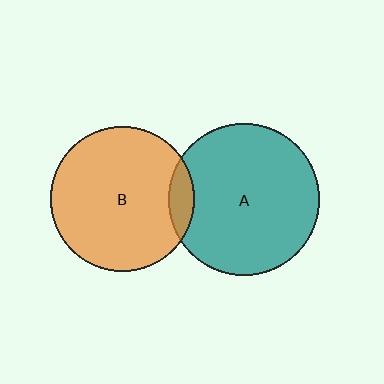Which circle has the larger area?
Circle A (teal).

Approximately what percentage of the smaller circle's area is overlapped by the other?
Approximately 10%.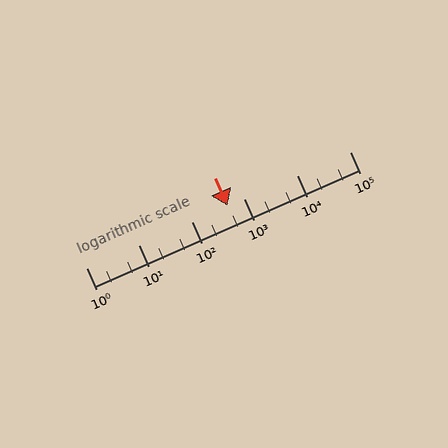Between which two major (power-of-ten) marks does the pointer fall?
The pointer is between 100 and 1000.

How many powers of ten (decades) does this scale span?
The scale spans 5 decades, from 1 to 100000.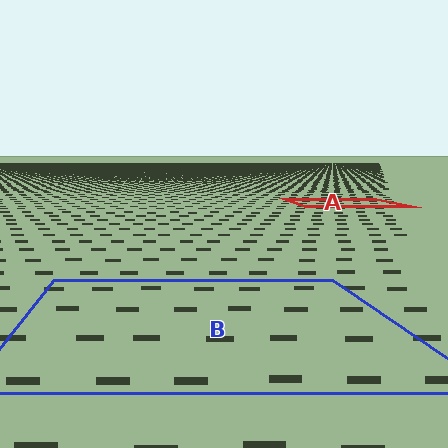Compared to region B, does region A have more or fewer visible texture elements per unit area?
Region A has more texture elements per unit area — they are packed more densely because it is farther away.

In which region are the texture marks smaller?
The texture marks are smaller in region A, because it is farther away.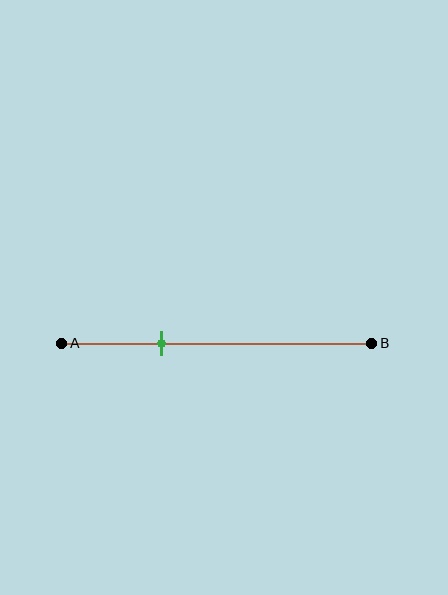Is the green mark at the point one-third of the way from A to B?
Yes, the mark is approximately at the one-third point.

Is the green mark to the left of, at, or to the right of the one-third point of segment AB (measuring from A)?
The green mark is approximately at the one-third point of segment AB.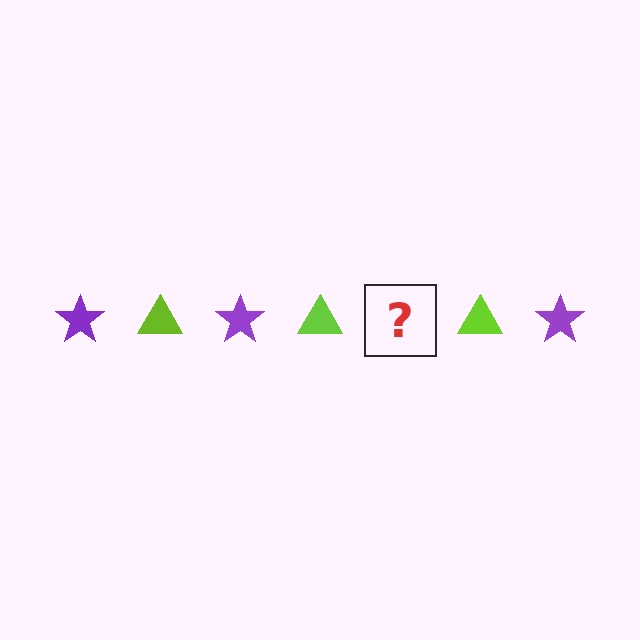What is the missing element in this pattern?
The missing element is a purple star.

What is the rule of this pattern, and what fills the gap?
The rule is that the pattern alternates between purple star and lime triangle. The gap should be filled with a purple star.